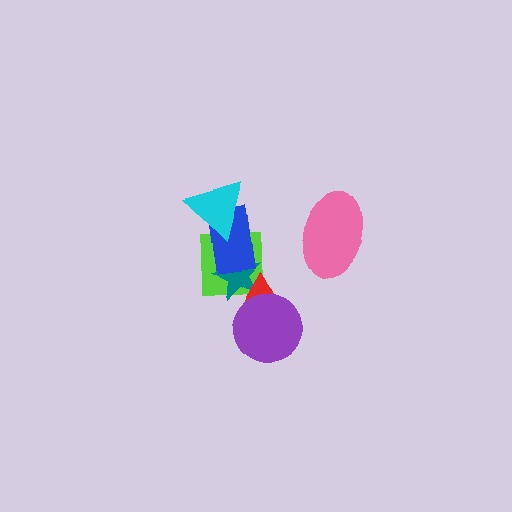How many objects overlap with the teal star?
3 objects overlap with the teal star.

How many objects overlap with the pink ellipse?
0 objects overlap with the pink ellipse.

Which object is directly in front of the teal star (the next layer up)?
The red triangle is directly in front of the teal star.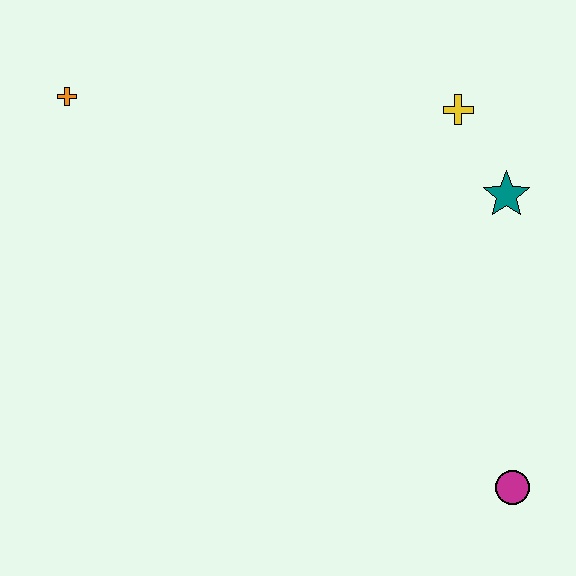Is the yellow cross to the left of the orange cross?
No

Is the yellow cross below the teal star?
No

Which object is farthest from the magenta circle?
The orange cross is farthest from the magenta circle.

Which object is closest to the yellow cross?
The teal star is closest to the yellow cross.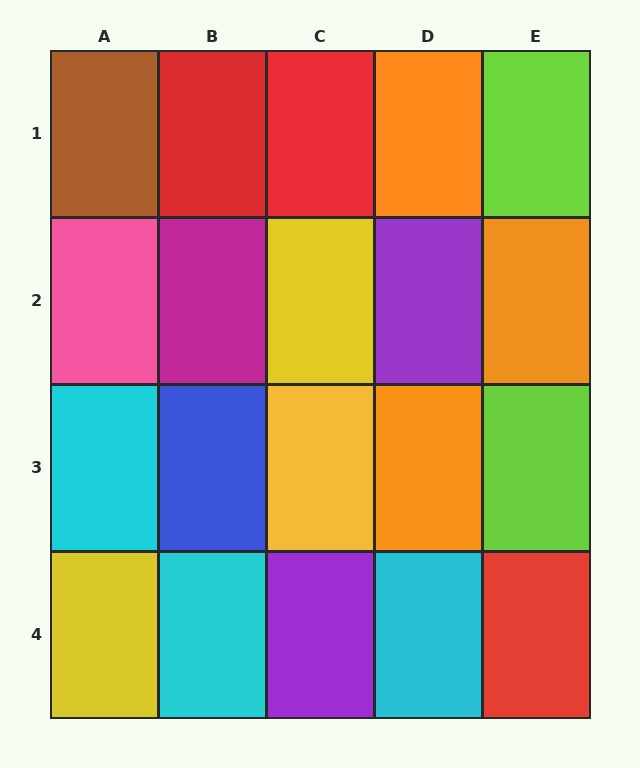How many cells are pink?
1 cell is pink.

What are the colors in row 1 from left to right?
Brown, red, red, orange, lime.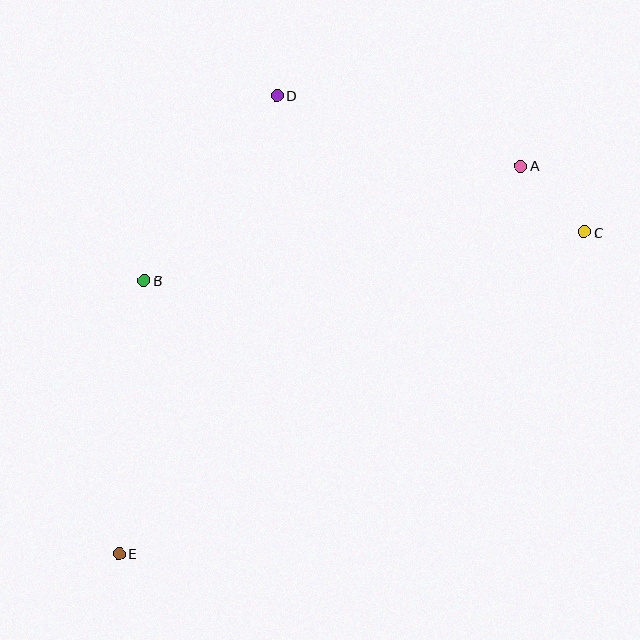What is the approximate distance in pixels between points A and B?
The distance between A and B is approximately 393 pixels.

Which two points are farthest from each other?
Points C and E are farthest from each other.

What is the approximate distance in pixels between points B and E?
The distance between B and E is approximately 274 pixels.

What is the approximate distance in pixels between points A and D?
The distance between A and D is approximately 254 pixels.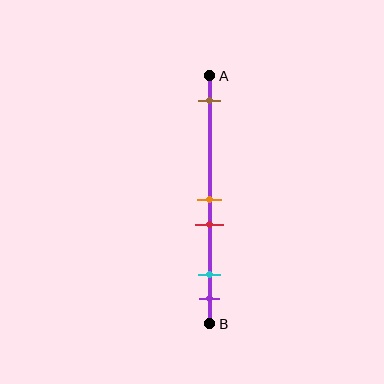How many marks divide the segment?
There are 5 marks dividing the segment.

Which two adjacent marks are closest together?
The orange and red marks are the closest adjacent pair.